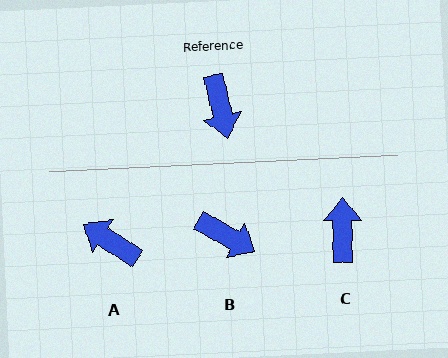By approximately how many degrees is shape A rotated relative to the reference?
Approximately 135 degrees clockwise.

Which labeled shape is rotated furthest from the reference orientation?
C, about 168 degrees away.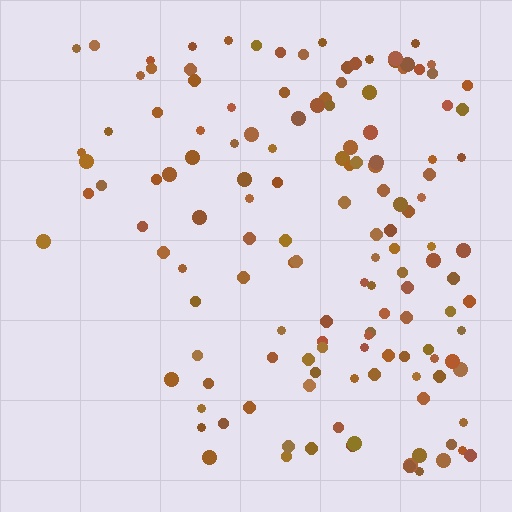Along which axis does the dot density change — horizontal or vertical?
Horizontal.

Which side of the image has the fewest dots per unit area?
The left.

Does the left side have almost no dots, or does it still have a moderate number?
Still a moderate number, just noticeably fewer than the right.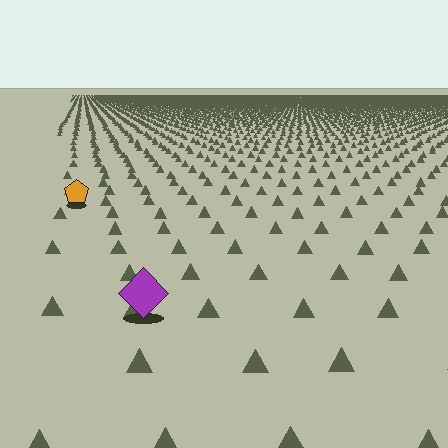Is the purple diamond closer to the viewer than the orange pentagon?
Yes. The purple diamond is closer — you can tell from the texture gradient: the ground texture is coarser near it.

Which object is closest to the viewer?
The purple diamond is closest. The texture marks near it are larger and more spread out.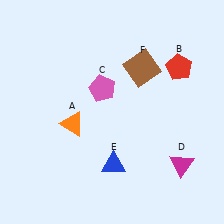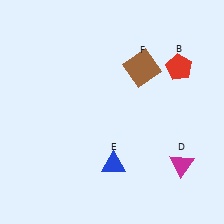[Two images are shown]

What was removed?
The orange triangle (A), the pink pentagon (C) were removed in Image 2.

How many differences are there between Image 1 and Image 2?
There are 2 differences between the two images.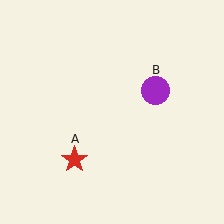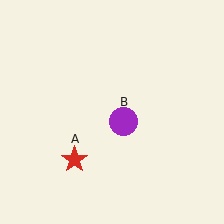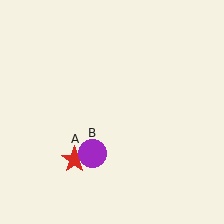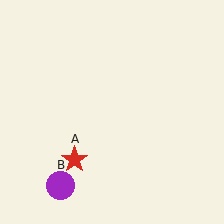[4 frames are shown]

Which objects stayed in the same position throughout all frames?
Red star (object A) remained stationary.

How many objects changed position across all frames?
1 object changed position: purple circle (object B).